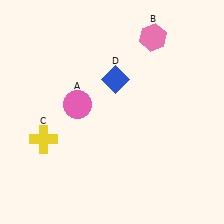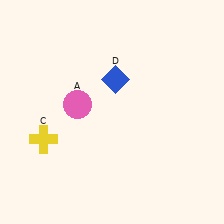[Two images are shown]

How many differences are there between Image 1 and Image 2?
There is 1 difference between the two images.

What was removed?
The pink hexagon (B) was removed in Image 2.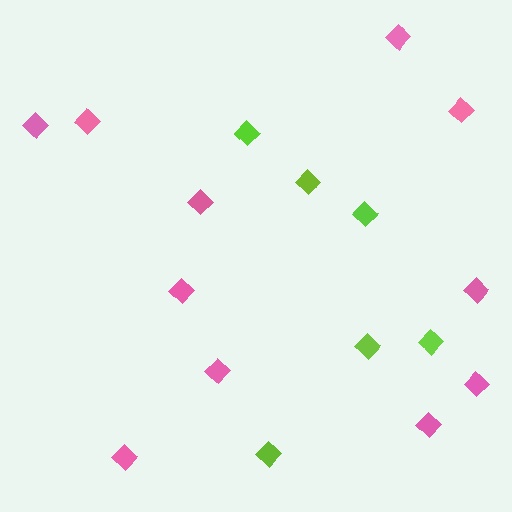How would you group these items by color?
There are 2 groups: one group of lime diamonds (6) and one group of pink diamonds (11).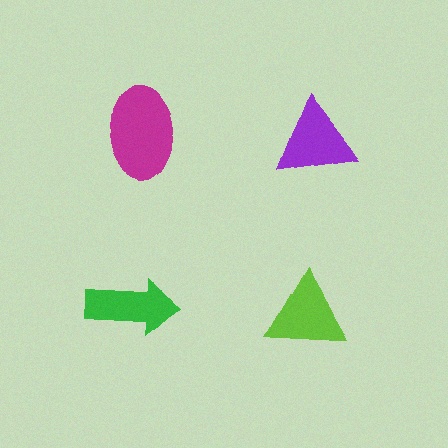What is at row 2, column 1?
A green arrow.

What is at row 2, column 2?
A lime triangle.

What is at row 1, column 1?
A magenta ellipse.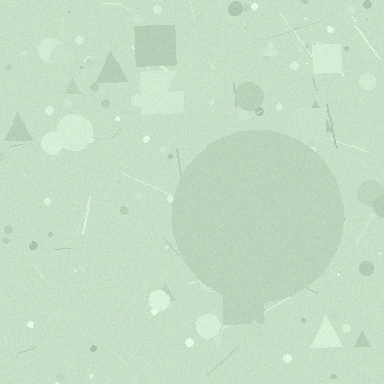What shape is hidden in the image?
A circle is hidden in the image.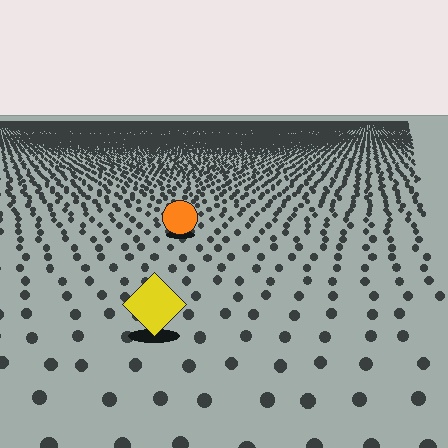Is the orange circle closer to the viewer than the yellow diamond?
No. The yellow diamond is closer — you can tell from the texture gradient: the ground texture is coarser near it.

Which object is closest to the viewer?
The yellow diamond is closest. The texture marks near it are larger and more spread out.